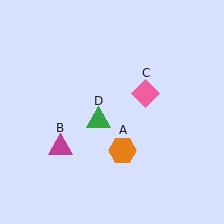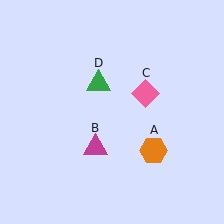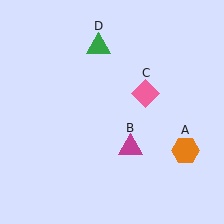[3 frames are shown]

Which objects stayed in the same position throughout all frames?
Pink diamond (object C) remained stationary.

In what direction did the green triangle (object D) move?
The green triangle (object D) moved up.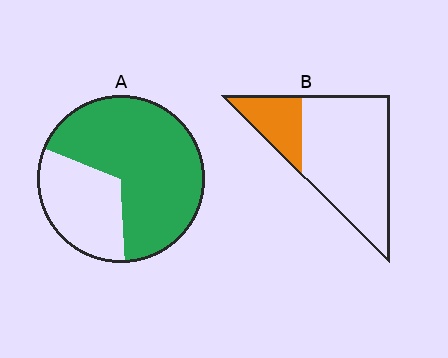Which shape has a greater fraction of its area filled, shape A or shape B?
Shape A.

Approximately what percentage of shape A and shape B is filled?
A is approximately 70% and B is approximately 25%.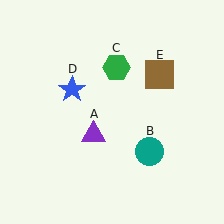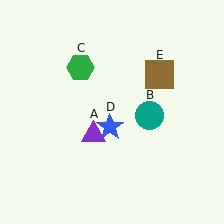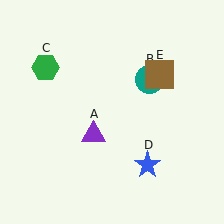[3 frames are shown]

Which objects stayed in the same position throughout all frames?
Purple triangle (object A) and brown square (object E) remained stationary.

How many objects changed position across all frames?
3 objects changed position: teal circle (object B), green hexagon (object C), blue star (object D).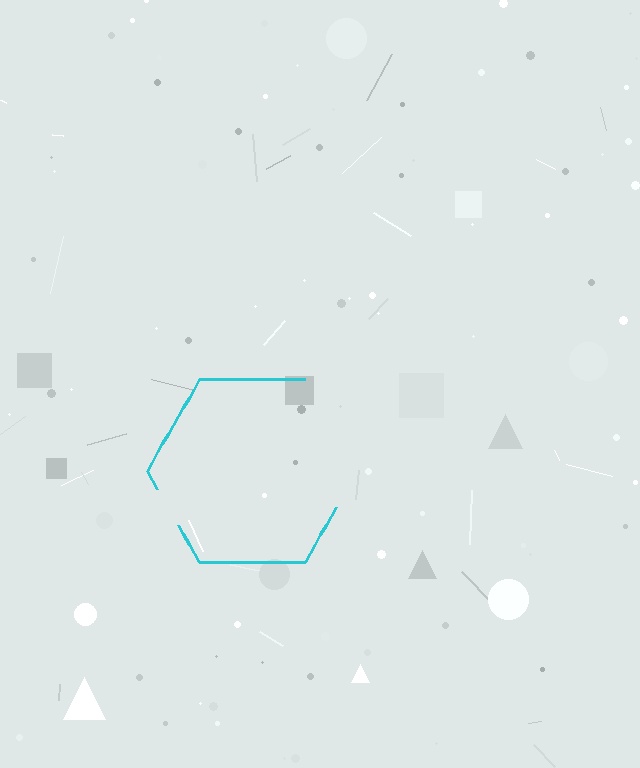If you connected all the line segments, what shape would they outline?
They would outline a hexagon.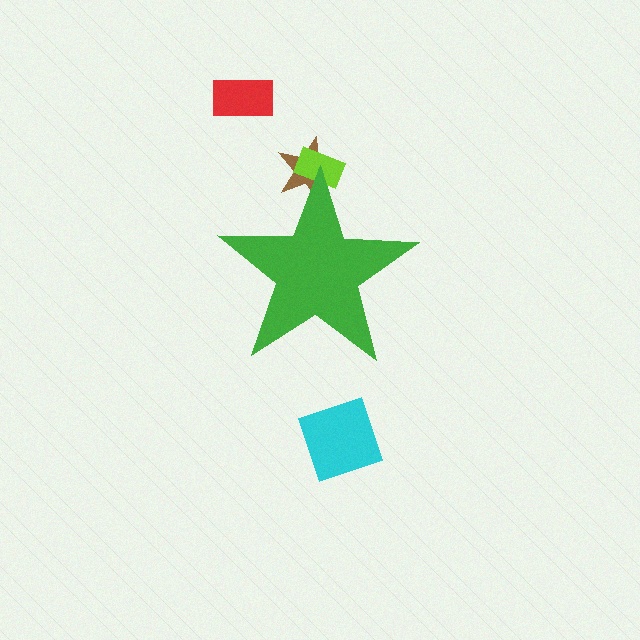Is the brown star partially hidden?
Yes, the brown star is partially hidden behind the green star.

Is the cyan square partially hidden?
No, the cyan square is fully visible.